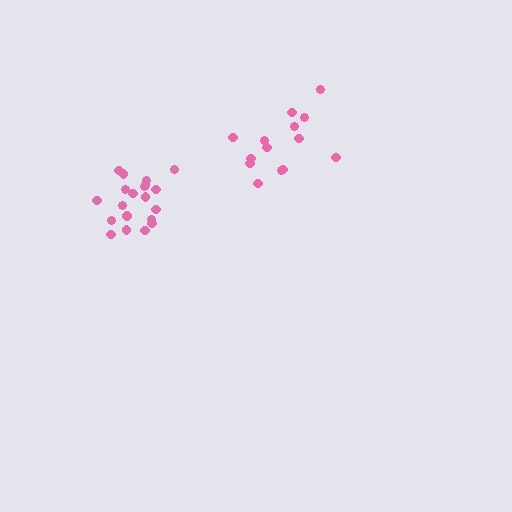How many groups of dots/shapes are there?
There are 2 groups.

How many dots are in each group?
Group 1: 14 dots, Group 2: 20 dots (34 total).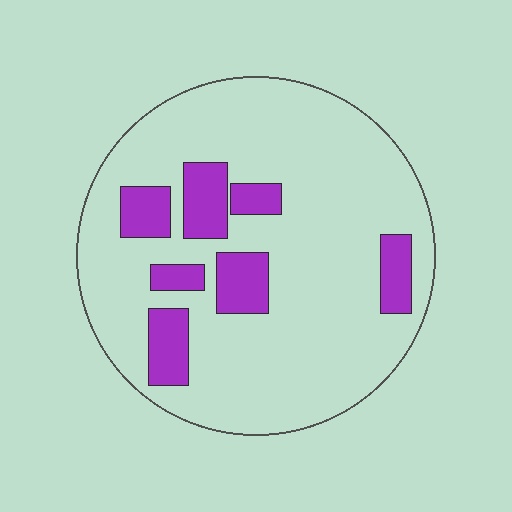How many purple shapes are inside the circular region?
7.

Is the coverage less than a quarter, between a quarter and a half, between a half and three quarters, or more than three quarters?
Less than a quarter.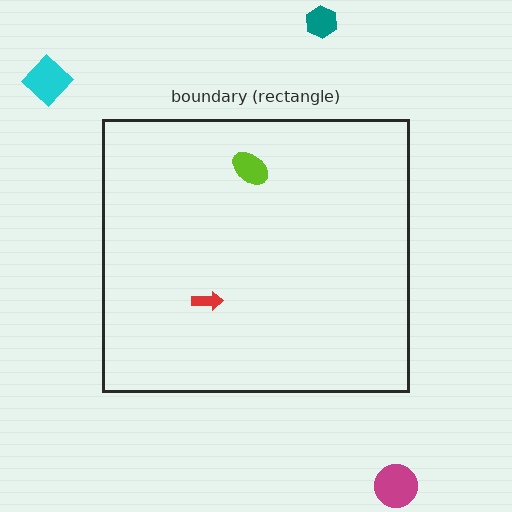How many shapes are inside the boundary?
2 inside, 3 outside.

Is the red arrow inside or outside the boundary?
Inside.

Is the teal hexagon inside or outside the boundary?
Outside.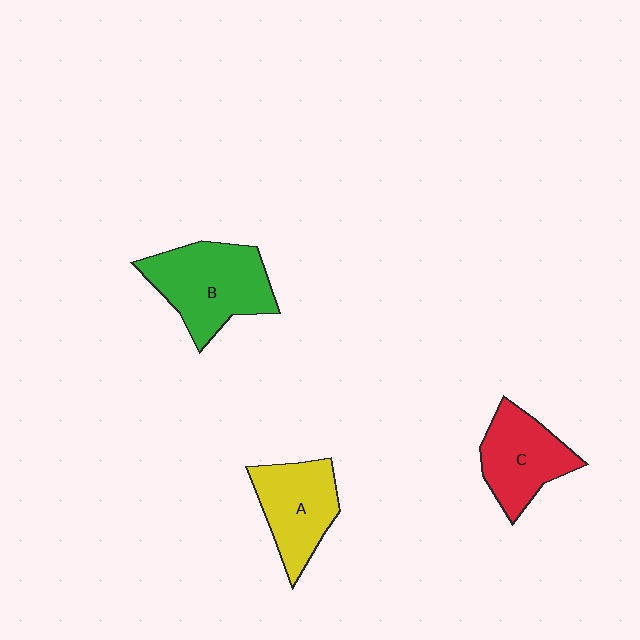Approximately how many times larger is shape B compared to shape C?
Approximately 1.3 times.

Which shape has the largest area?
Shape B (green).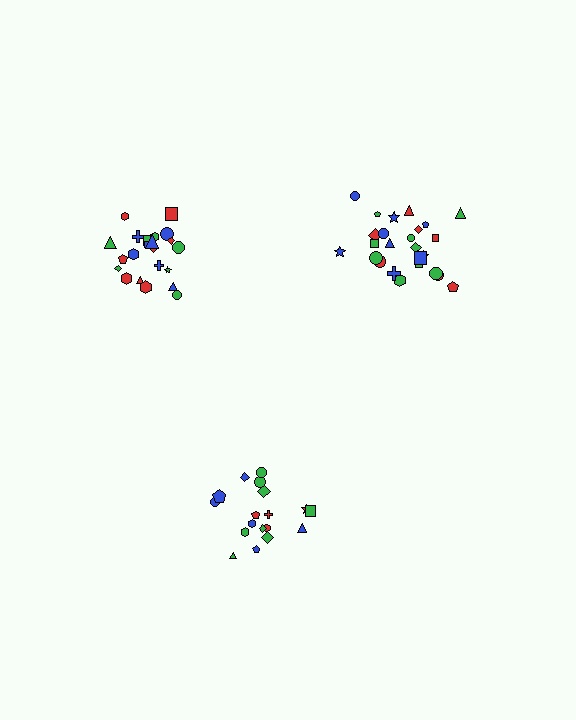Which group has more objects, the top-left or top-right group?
The top-right group.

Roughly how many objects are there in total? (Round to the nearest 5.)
Roughly 65 objects in total.